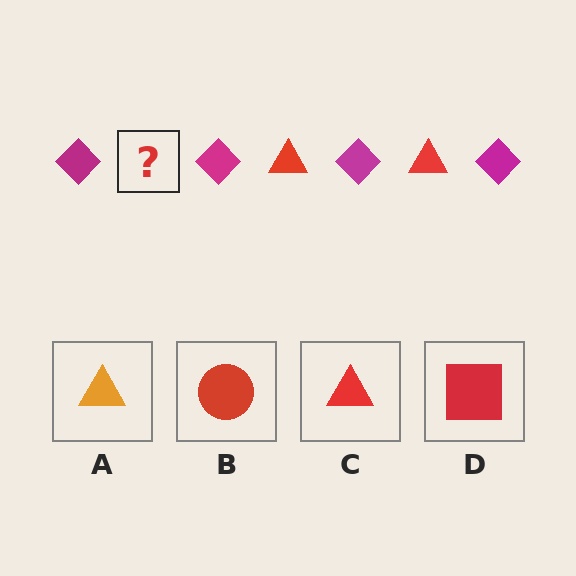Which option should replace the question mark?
Option C.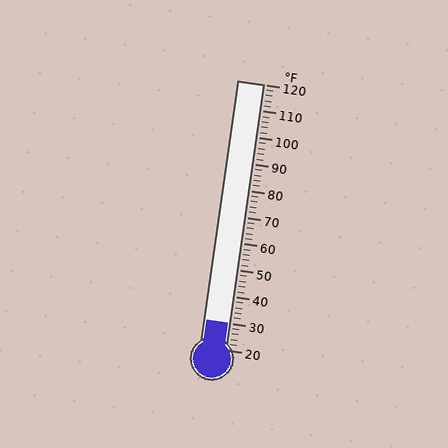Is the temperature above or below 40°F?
The temperature is below 40°F.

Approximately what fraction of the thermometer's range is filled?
The thermometer is filled to approximately 10% of its range.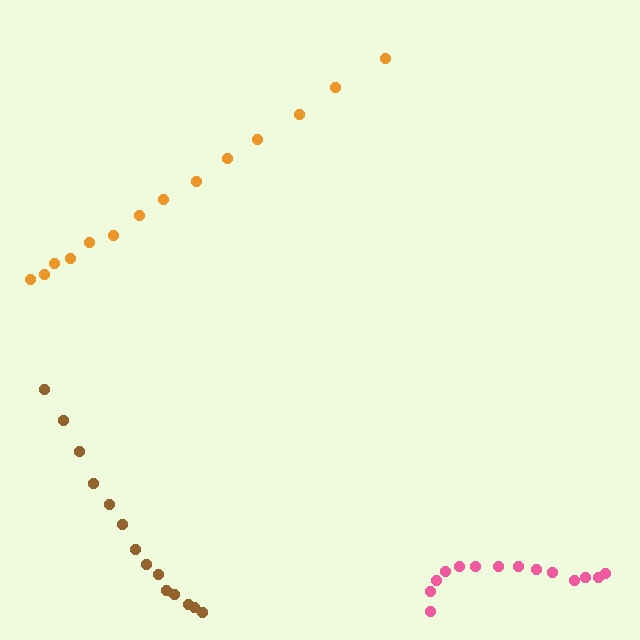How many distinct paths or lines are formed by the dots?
There are 3 distinct paths.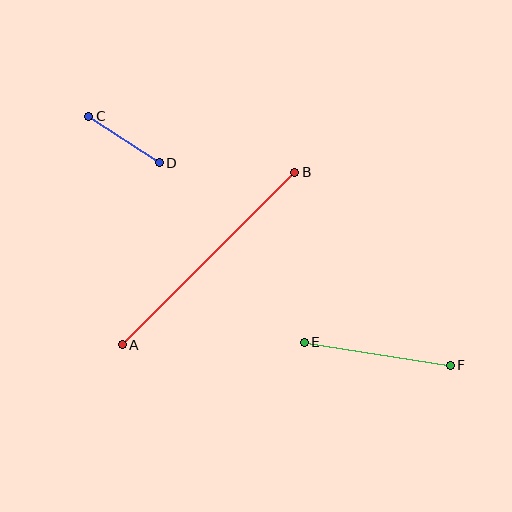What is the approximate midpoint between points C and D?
The midpoint is at approximately (124, 140) pixels.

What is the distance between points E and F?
The distance is approximately 148 pixels.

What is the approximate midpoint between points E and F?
The midpoint is at approximately (377, 354) pixels.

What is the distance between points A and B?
The distance is approximately 244 pixels.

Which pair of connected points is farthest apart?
Points A and B are farthest apart.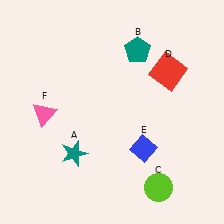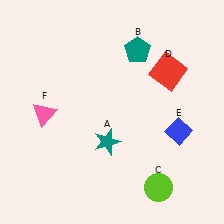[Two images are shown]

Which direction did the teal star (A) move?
The teal star (A) moved right.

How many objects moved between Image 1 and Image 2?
2 objects moved between the two images.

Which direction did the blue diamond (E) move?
The blue diamond (E) moved right.